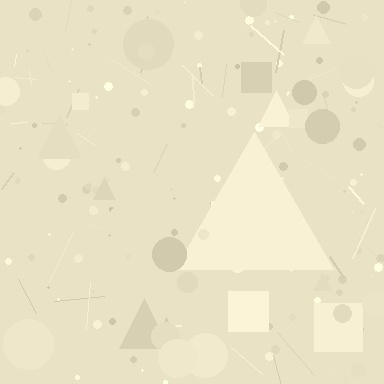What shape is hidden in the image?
A triangle is hidden in the image.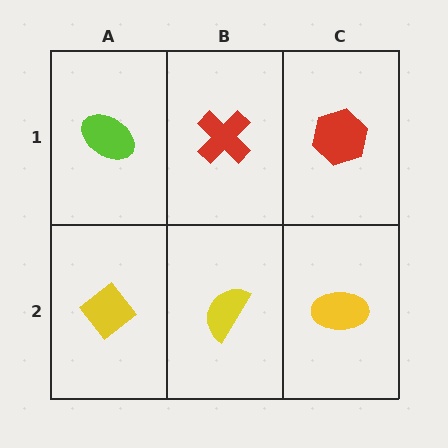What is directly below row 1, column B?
A yellow semicircle.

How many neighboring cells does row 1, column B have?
3.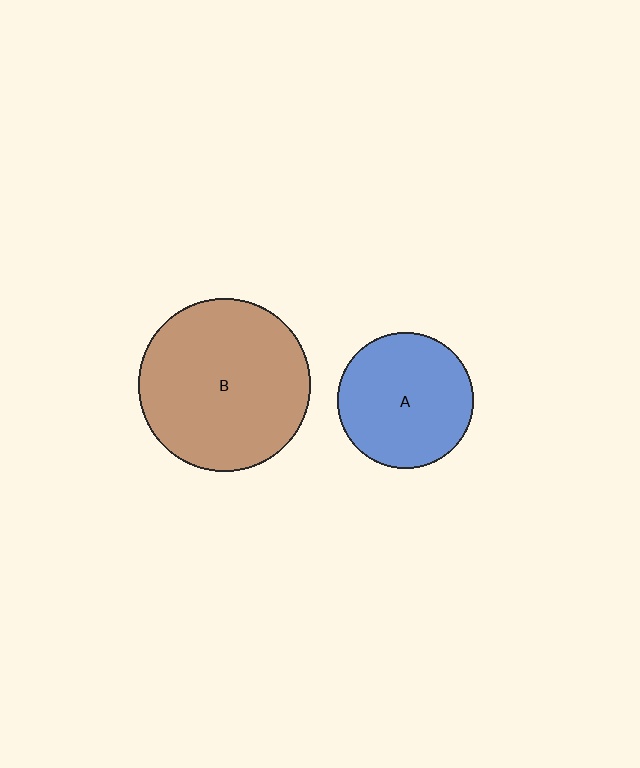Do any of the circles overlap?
No, none of the circles overlap.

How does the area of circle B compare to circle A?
Approximately 1.6 times.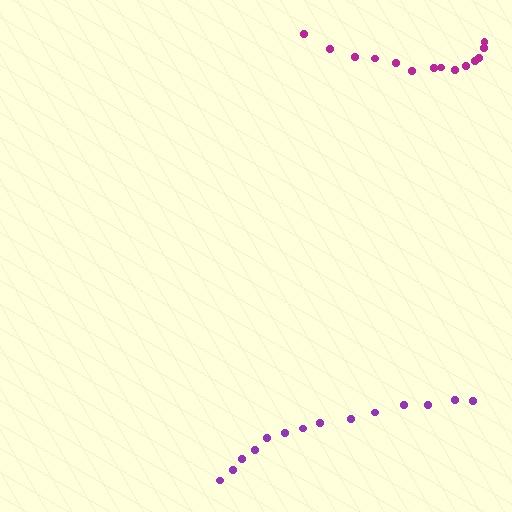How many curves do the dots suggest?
There are 2 distinct paths.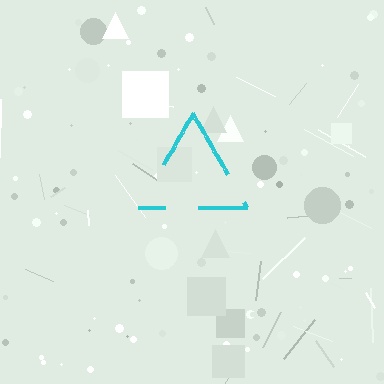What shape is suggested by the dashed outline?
The dashed outline suggests a triangle.